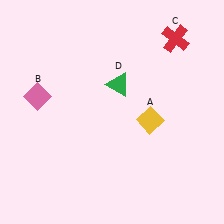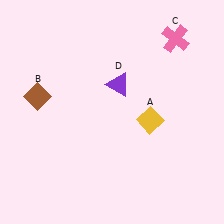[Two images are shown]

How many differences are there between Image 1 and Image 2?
There are 3 differences between the two images.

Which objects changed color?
B changed from pink to brown. C changed from red to pink. D changed from green to purple.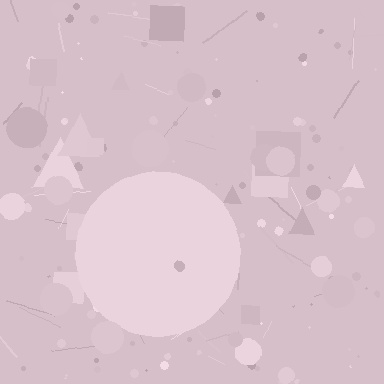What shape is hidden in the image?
A circle is hidden in the image.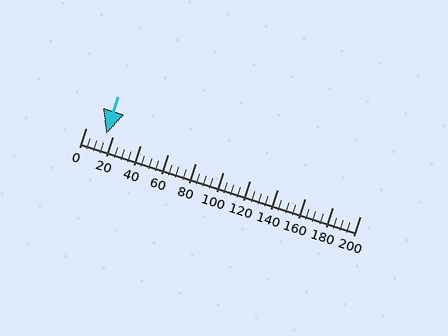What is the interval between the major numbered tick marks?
The major tick marks are spaced 20 units apart.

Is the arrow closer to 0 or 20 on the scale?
The arrow is closer to 20.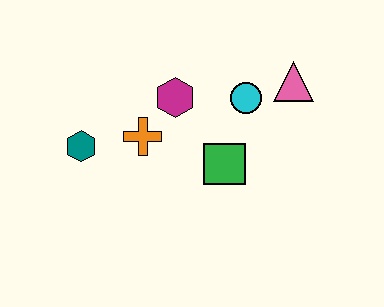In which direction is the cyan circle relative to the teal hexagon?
The cyan circle is to the right of the teal hexagon.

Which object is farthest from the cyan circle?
The teal hexagon is farthest from the cyan circle.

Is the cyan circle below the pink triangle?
Yes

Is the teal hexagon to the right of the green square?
No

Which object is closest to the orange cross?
The magenta hexagon is closest to the orange cross.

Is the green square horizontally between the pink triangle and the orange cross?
Yes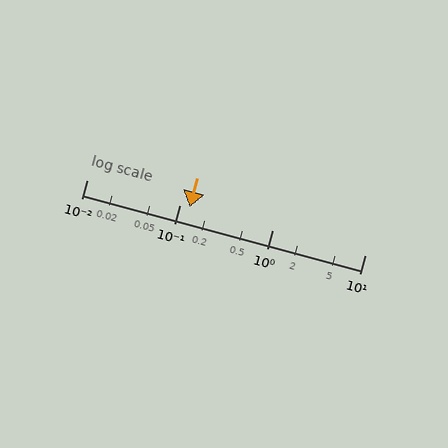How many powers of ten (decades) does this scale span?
The scale spans 3 decades, from 0.01 to 10.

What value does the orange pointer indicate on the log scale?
The pointer indicates approximately 0.13.